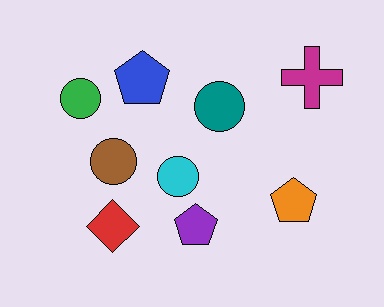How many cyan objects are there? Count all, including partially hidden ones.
There is 1 cyan object.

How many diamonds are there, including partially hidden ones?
There is 1 diamond.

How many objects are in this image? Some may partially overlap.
There are 9 objects.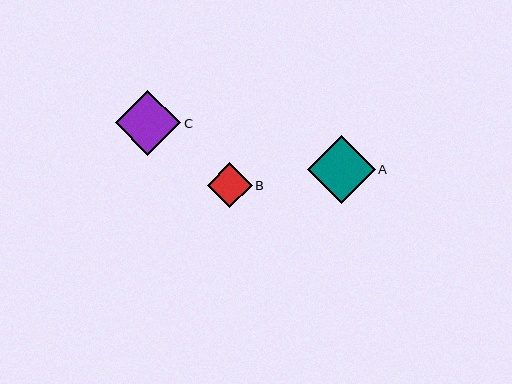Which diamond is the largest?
Diamond A is the largest with a size of approximately 68 pixels.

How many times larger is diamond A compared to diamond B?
Diamond A is approximately 1.5 times the size of diamond B.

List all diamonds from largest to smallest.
From largest to smallest: A, C, B.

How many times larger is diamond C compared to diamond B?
Diamond C is approximately 1.4 times the size of diamond B.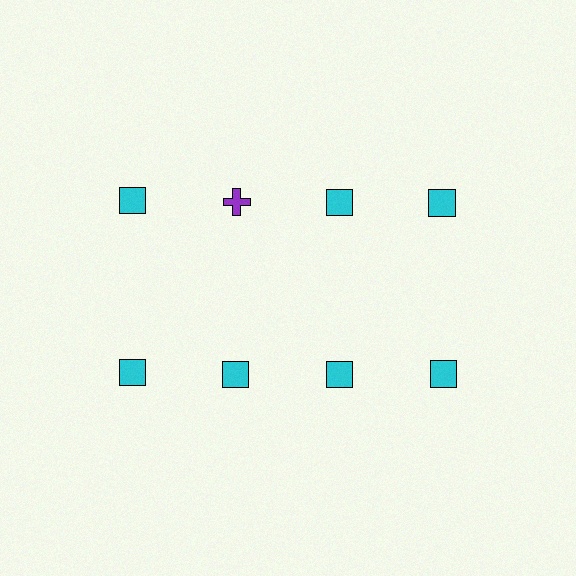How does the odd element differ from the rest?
It differs in both color (purple instead of cyan) and shape (cross instead of square).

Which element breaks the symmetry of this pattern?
The purple cross in the top row, second from left column breaks the symmetry. All other shapes are cyan squares.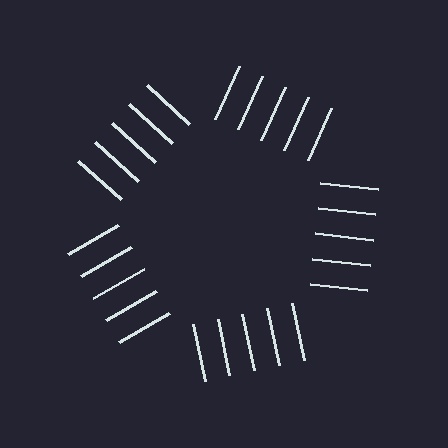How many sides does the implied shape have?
5 sides — the line-ends trace a pentagon.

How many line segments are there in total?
25 — 5 along each of the 5 edges.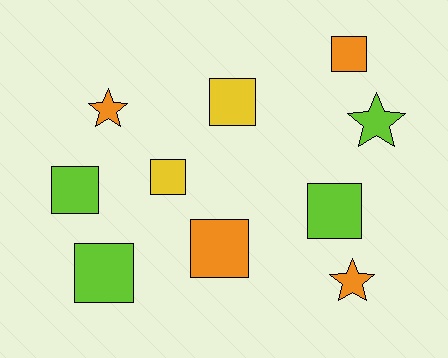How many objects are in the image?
There are 10 objects.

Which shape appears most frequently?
Square, with 7 objects.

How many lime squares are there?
There are 3 lime squares.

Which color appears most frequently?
Orange, with 4 objects.